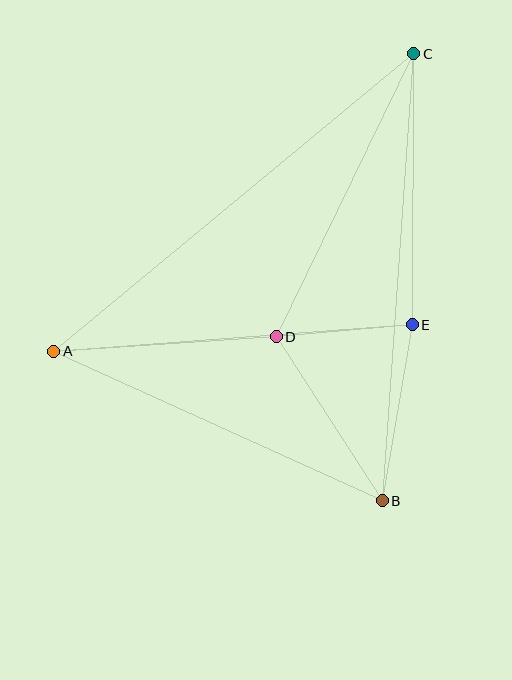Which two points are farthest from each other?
Points A and C are farthest from each other.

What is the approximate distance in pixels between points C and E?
The distance between C and E is approximately 271 pixels.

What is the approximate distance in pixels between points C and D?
The distance between C and D is approximately 315 pixels.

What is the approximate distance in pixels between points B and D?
The distance between B and D is approximately 195 pixels.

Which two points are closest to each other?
Points D and E are closest to each other.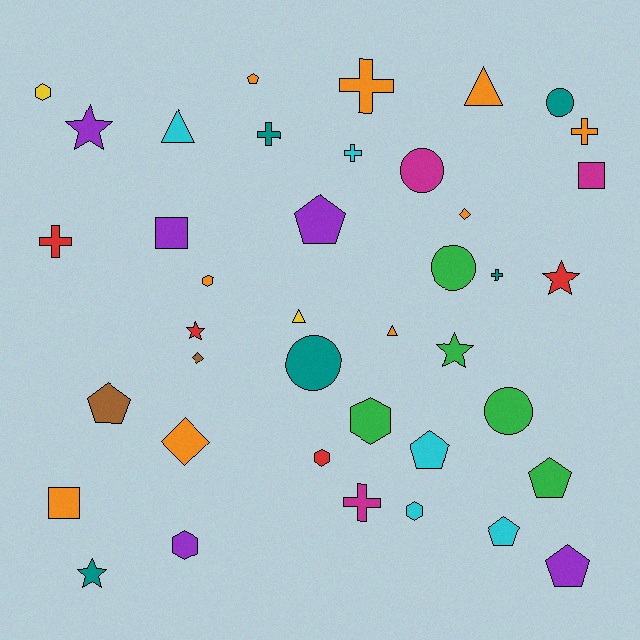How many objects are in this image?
There are 40 objects.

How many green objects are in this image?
There are 5 green objects.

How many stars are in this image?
There are 5 stars.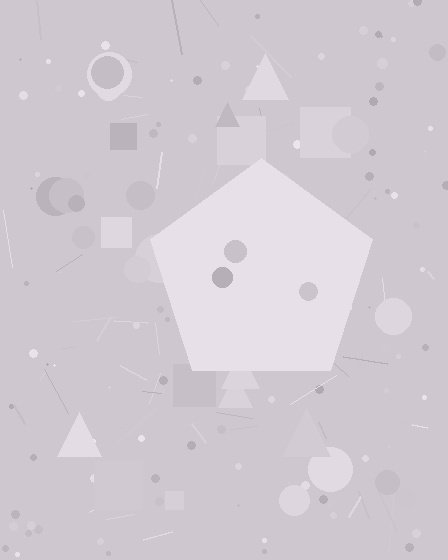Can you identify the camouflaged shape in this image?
The camouflaged shape is a pentagon.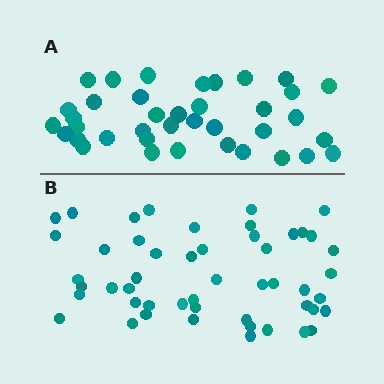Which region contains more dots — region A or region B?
Region B (the bottom region) has more dots.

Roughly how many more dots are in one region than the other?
Region B has roughly 12 or so more dots than region A.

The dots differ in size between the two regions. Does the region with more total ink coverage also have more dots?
No. Region A has more total ink coverage because its dots are larger, but region B actually contains more individual dots. Total area can be misleading — the number of items is what matters here.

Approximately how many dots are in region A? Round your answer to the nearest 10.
About 40 dots. (The exact count is 38, which rounds to 40.)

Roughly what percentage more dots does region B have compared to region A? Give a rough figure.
About 30% more.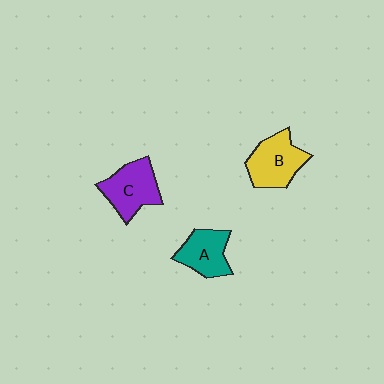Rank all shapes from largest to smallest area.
From largest to smallest: B (yellow), C (purple), A (teal).